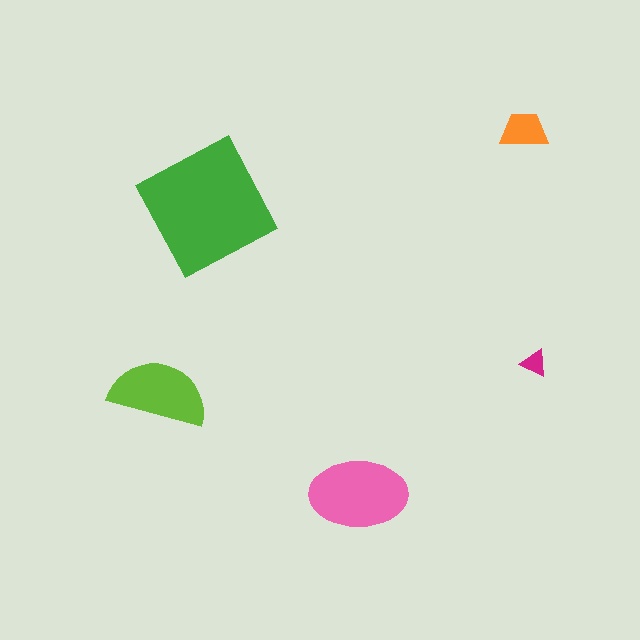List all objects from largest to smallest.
The green square, the pink ellipse, the lime semicircle, the orange trapezoid, the magenta triangle.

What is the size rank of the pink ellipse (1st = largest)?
2nd.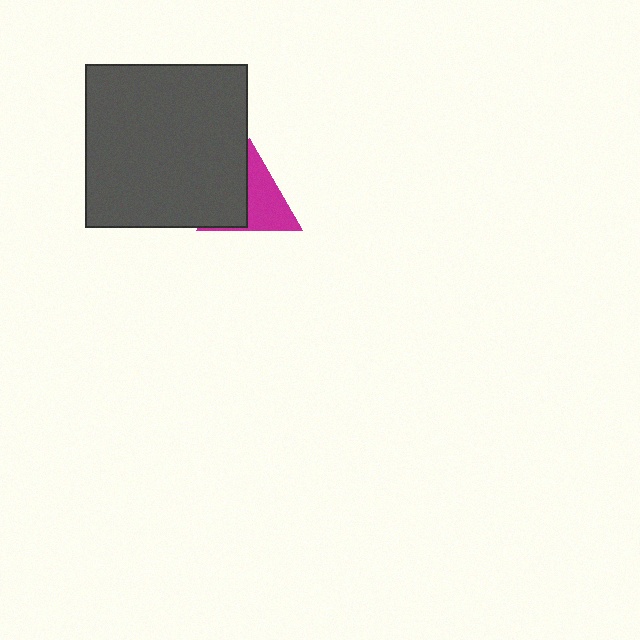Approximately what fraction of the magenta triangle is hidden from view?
Roughly 42% of the magenta triangle is hidden behind the dark gray square.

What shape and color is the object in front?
The object in front is a dark gray square.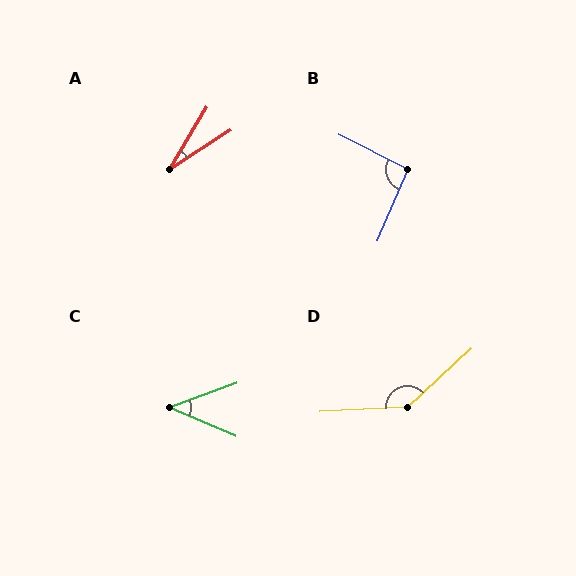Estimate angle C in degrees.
Approximately 43 degrees.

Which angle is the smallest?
A, at approximately 27 degrees.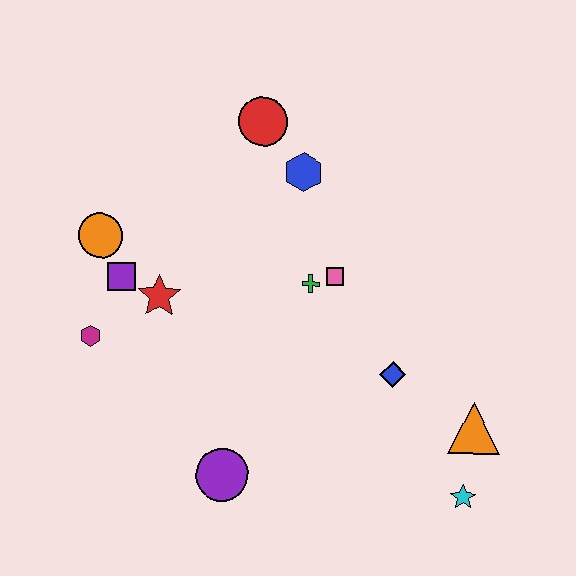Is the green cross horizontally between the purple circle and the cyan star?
Yes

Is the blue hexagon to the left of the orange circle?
No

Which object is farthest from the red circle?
The cyan star is farthest from the red circle.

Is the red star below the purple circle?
No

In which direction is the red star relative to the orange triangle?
The red star is to the left of the orange triangle.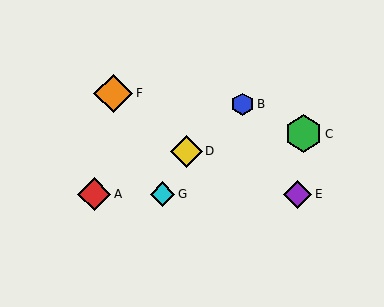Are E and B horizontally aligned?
No, E is at y≈194 and B is at y≈104.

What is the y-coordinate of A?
Object A is at y≈194.